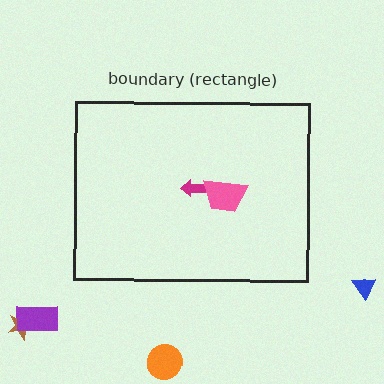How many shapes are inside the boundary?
2 inside, 4 outside.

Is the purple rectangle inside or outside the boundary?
Outside.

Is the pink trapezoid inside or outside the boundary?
Inside.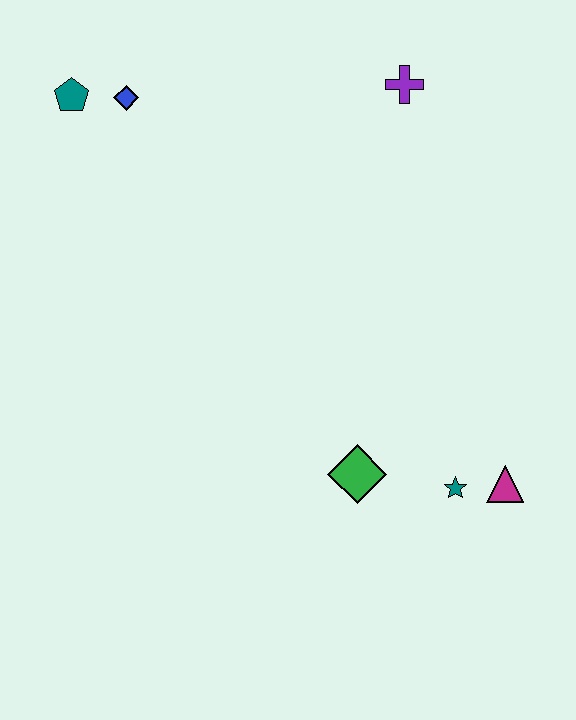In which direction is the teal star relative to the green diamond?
The teal star is to the right of the green diamond.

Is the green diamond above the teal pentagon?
No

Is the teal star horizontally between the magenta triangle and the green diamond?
Yes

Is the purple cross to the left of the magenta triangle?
Yes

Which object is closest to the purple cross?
The blue diamond is closest to the purple cross.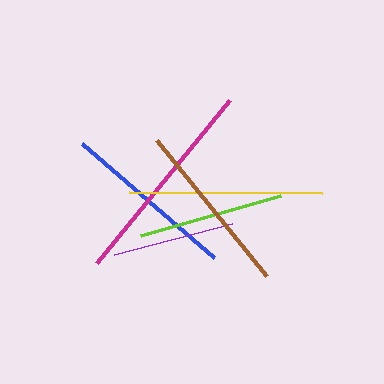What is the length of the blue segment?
The blue segment is approximately 175 pixels long.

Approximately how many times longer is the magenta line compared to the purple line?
The magenta line is approximately 1.7 times the length of the purple line.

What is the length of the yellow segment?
The yellow segment is approximately 192 pixels long.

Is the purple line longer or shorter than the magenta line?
The magenta line is longer than the purple line.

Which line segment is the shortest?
The purple line is the shortest at approximately 122 pixels.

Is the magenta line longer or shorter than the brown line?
The magenta line is longer than the brown line.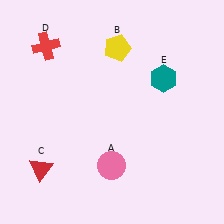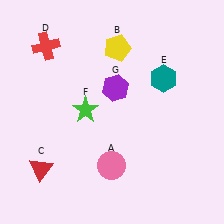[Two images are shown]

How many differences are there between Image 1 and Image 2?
There are 2 differences between the two images.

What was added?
A green star (F), a purple hexagon (G) were added in Image 2.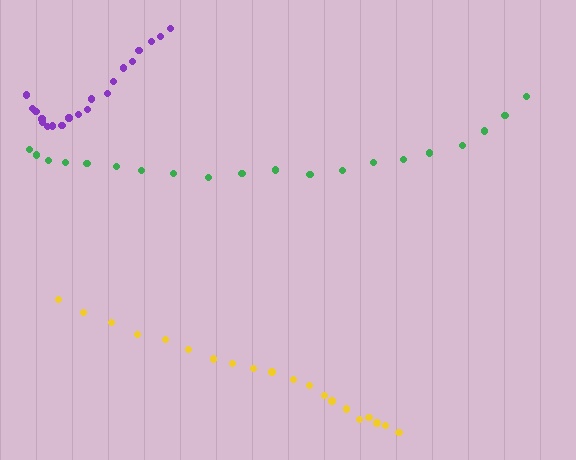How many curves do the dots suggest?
There are 3 distinct paths.